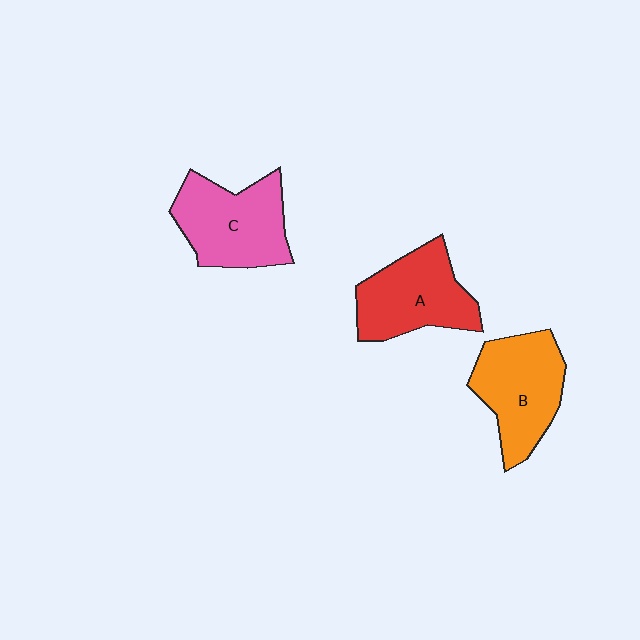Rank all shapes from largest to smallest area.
From largest to smallest: C (pink), B (orange), A (red).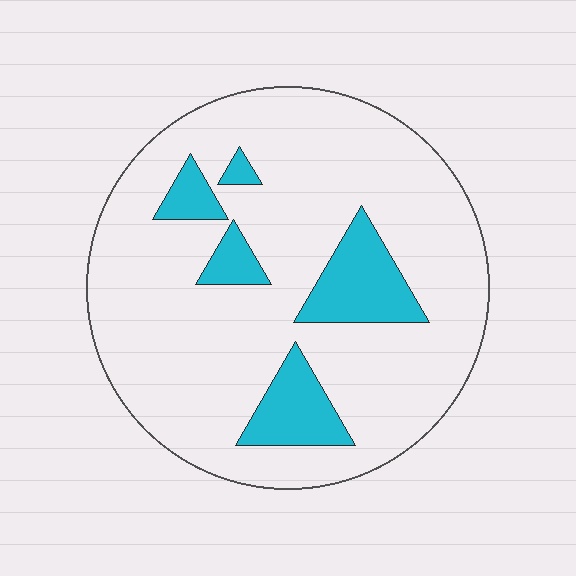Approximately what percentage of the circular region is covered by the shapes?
Approximately 15%.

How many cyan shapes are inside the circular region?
5.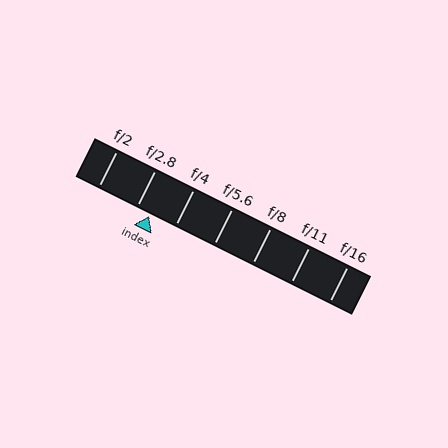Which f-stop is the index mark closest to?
The index mark is closest to f/2.8.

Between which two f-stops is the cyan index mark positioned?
The index mark is between f/2.8 and f/4.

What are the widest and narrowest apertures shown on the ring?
The widest aperture shown is f/2 and the narrowest is f/16.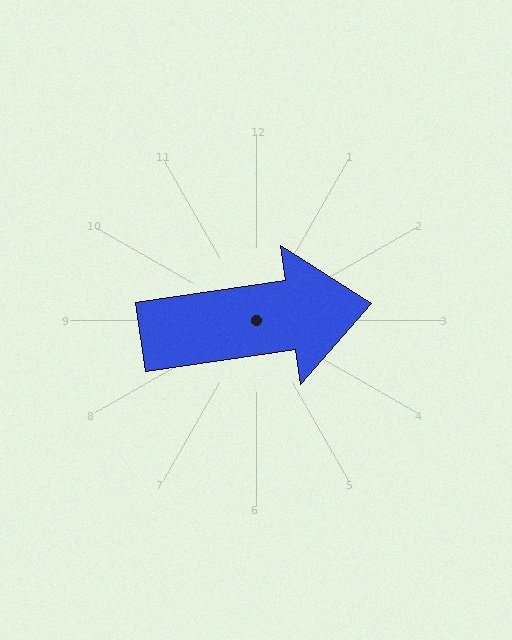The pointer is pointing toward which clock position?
Roughly 3 o'clock.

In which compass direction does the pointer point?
East.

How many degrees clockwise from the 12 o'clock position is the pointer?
Approximately 82 degrees.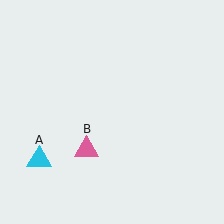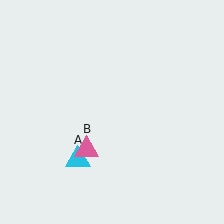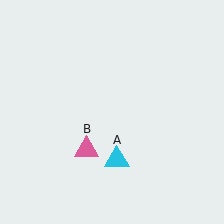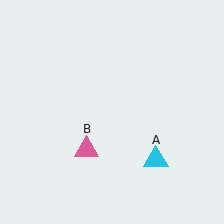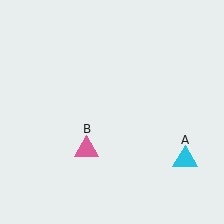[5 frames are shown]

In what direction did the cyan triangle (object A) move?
The cyan triangle (object A) moved right.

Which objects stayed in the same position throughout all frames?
Pink triangle (object B) remained stationary.